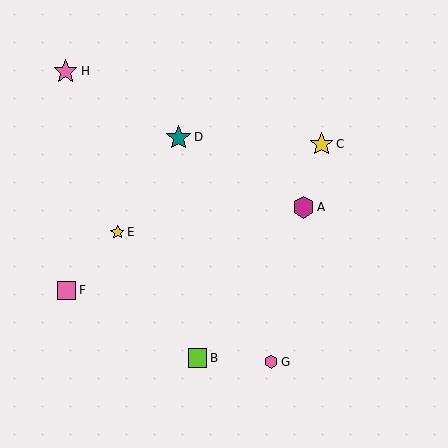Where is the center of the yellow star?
The center of the yellow star is at (117, 232).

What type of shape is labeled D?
Shape D is a teal star.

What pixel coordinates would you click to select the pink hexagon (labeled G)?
Click at (271, 362) to select the pink hexagon G.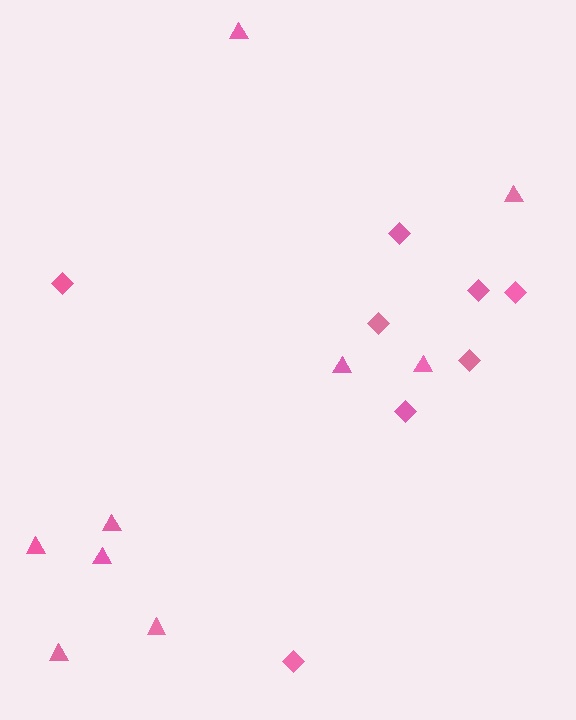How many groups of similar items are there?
There are 2 groups: one group of diamonds (8) and one group of triangles (9).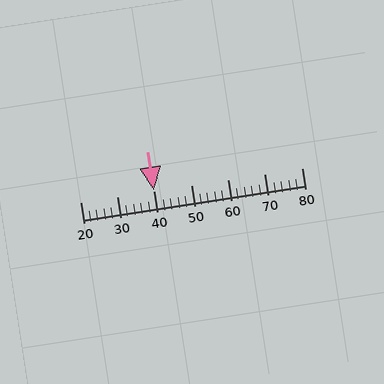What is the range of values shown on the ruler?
The ruler shows values from 20 to 80.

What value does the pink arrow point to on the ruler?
The pink arrow points to approximately 40.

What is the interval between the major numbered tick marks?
The major tick marks are spaced 10 units apart.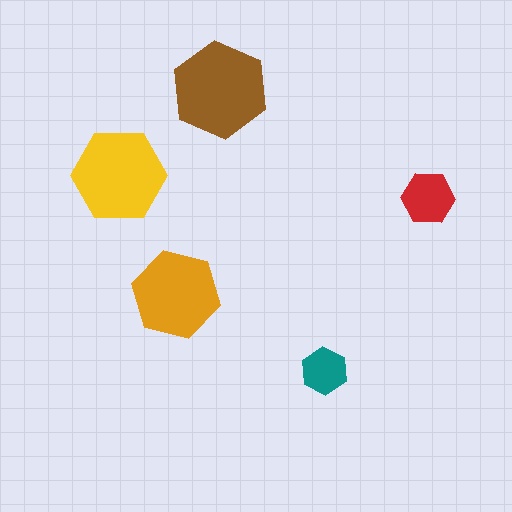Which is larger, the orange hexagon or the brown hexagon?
The brown one.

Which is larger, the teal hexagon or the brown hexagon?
The brown one.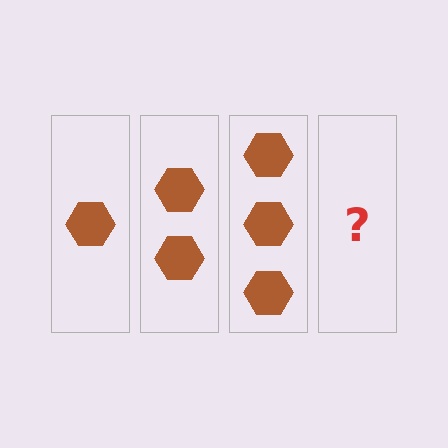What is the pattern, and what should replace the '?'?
The pattern is that each step adds one more hexagon. The '?' should be 4 hexagons.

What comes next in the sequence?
The next element should be 4 hexagons.